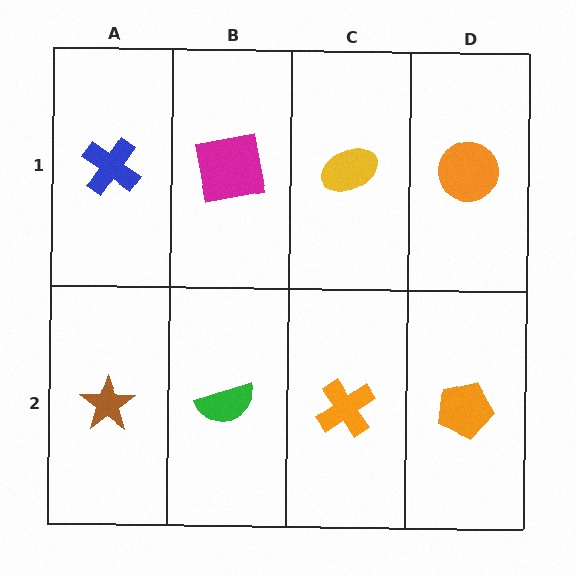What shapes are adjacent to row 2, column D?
An orange circle (row 1, column D), an orange cross (row 2, column C).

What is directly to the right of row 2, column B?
An orange cross.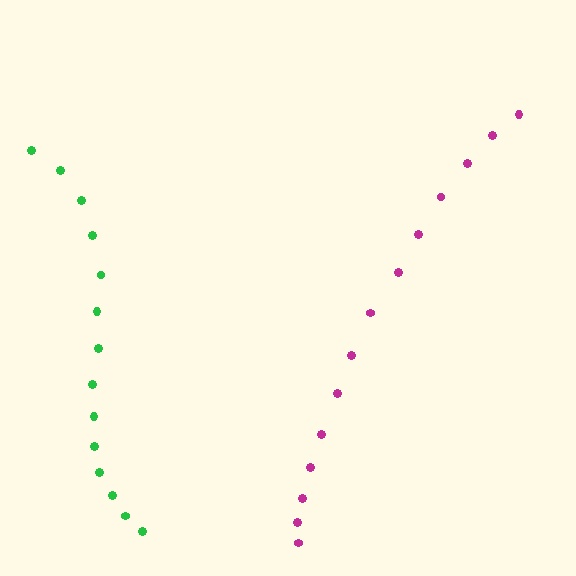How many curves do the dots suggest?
There are 2 distinct paths.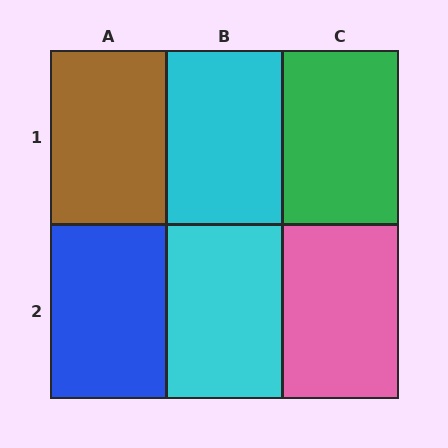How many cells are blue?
1 cell is blue.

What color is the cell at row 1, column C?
Green.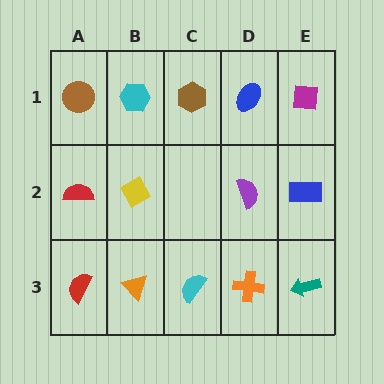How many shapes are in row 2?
4 shapes.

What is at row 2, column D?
A purple semicircle.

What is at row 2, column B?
A yellow diamond.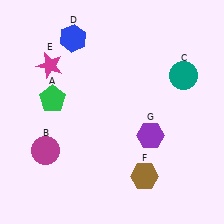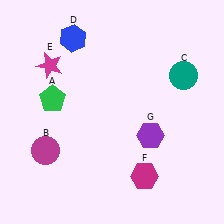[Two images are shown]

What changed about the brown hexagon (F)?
In Image 1, F is brown. In Image 2, it changed to magenta.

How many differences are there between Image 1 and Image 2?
There is 1 difference between the two images.